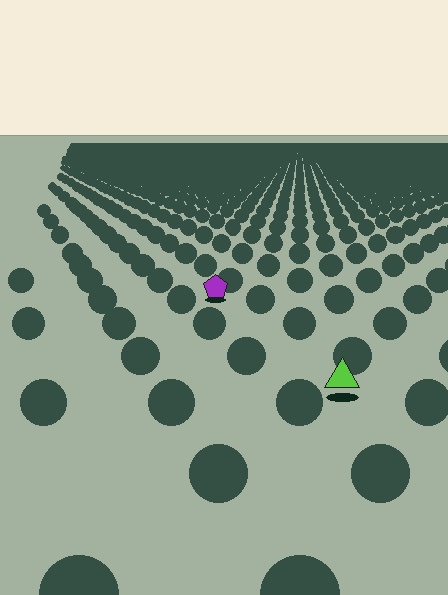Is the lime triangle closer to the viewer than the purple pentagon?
Yes. The lime triangle is closer — you can tell from the texture gradient: the ground texture is coarser near it.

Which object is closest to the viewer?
The lime triangle is closest. The texture marks near it are larger and more spread out.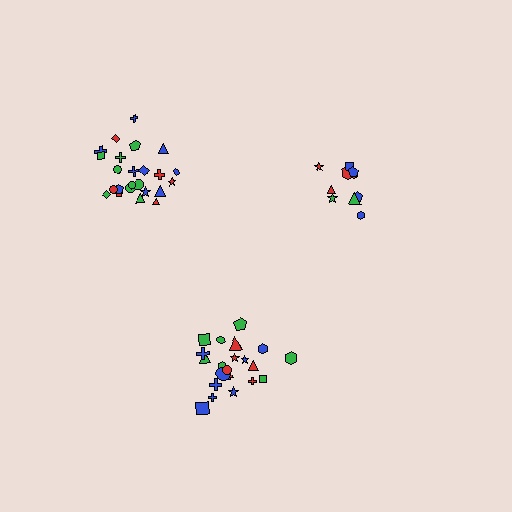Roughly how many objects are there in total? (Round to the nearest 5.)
Roughly 55 objects in total.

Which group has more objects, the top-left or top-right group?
The top-left group.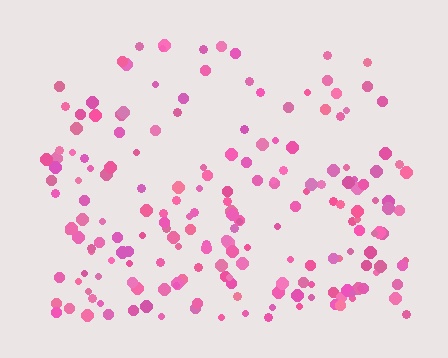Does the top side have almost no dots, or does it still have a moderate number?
Still a moderate number, just noticeably fewer than the bottom.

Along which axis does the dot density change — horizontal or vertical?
Vertical.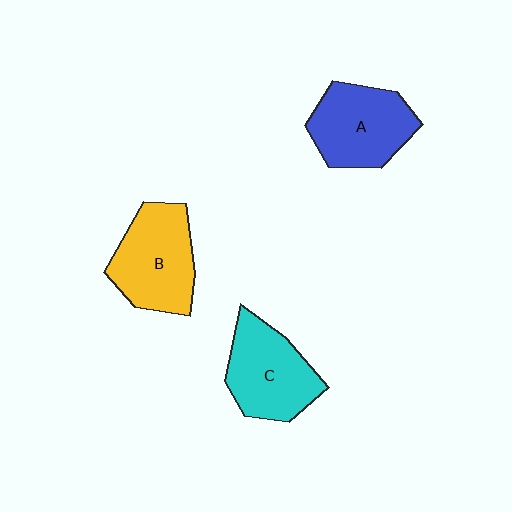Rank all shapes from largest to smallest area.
From largest to smallest: B (yellow), A (blue), C (cyan).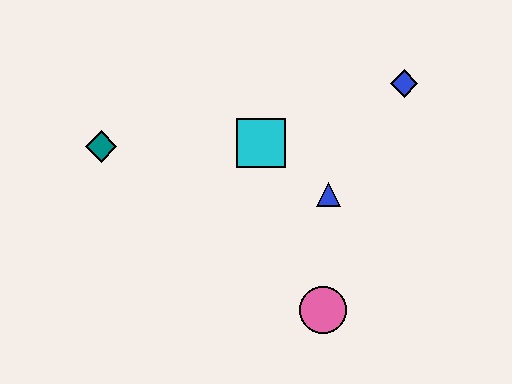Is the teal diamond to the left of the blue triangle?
Yes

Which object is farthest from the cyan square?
The pink circle is farthest from the cyan square.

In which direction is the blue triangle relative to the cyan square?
The blue triangle is to the right of the cyan square.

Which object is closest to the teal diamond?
The cyan square is closest to the teal diamond.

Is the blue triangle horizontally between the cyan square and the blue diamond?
Yes